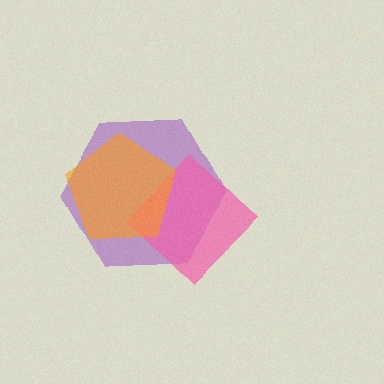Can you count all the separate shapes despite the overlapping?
Yes, there are 3 separate shapes.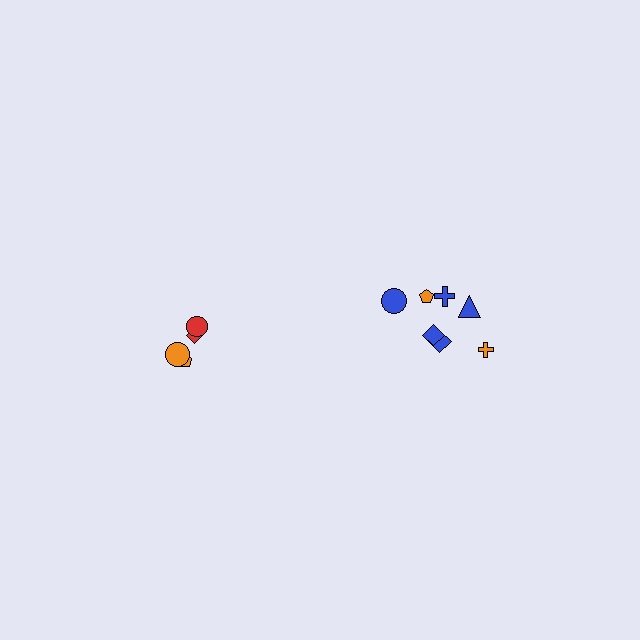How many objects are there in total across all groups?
There are 11 objects.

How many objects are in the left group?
There are 4 objects.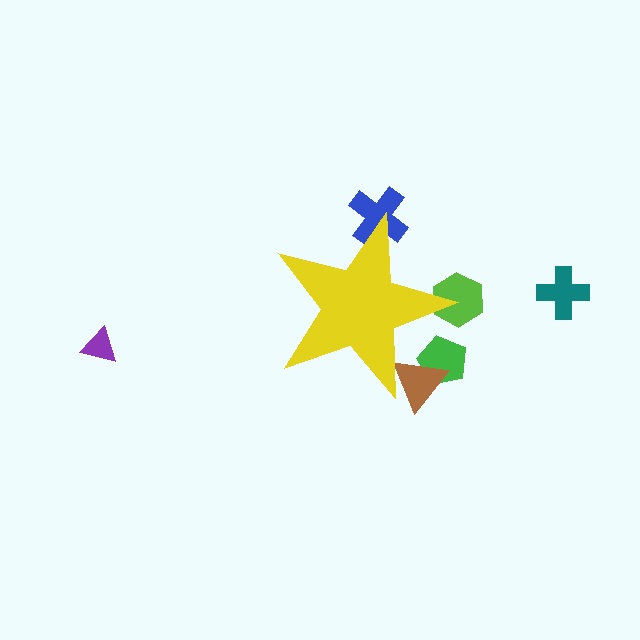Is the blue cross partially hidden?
Yes, the blue cross is partially hidden behind the yellow star.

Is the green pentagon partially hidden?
Yes, the green pentagon is partially hidden behind the yellow star.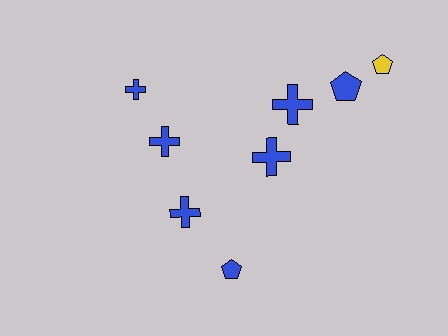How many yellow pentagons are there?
There is 1 yellow pentagon.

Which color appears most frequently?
Blue, with 7 objects.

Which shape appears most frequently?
Cross, with 5 objects.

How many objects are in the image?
There are 8 objects.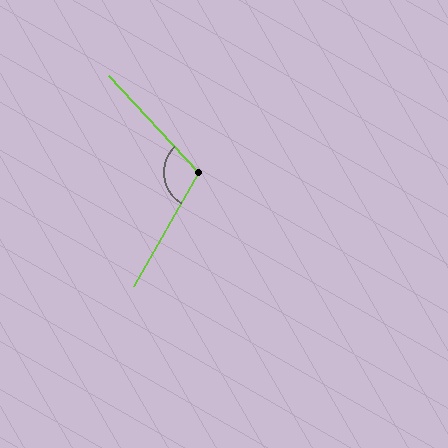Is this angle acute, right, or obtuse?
It is obtuse.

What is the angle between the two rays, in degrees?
Approximately 107 degrees.